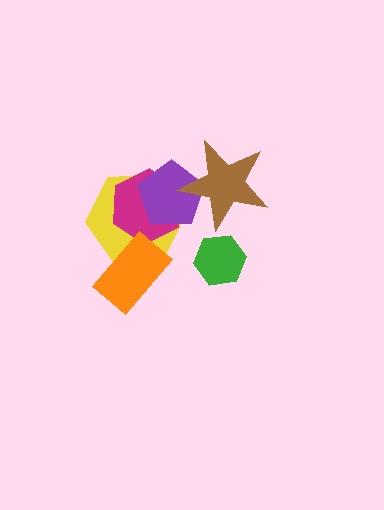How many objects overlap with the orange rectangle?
1 object overlaps with the orange rectangle.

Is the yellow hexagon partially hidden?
Yes, it is partially covered by another shape.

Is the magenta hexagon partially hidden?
Yes, it is partially covered by another shape.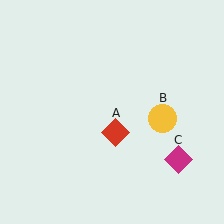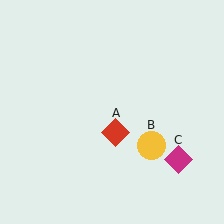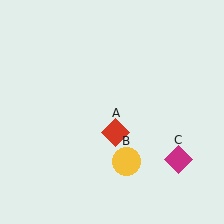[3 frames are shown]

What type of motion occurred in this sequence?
The yellow circle (object B) rotated clockwise around the center of the scene.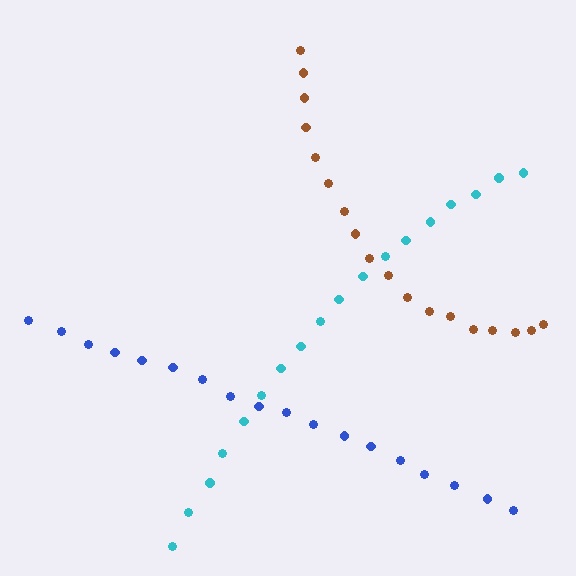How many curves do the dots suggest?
There are 3 distinct paths.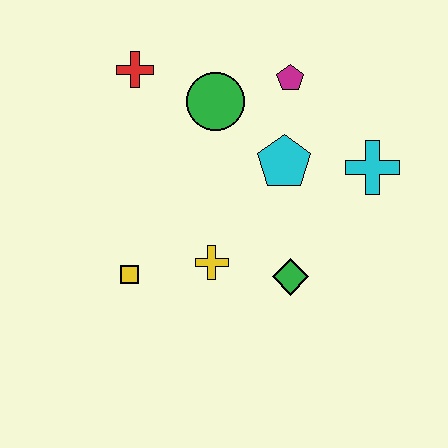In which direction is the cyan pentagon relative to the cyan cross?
The cyan pentagon is to the left of the cyan cross.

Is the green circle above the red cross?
No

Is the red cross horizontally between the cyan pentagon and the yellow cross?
No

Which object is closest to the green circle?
The magenta pentagon is closest to the green circle.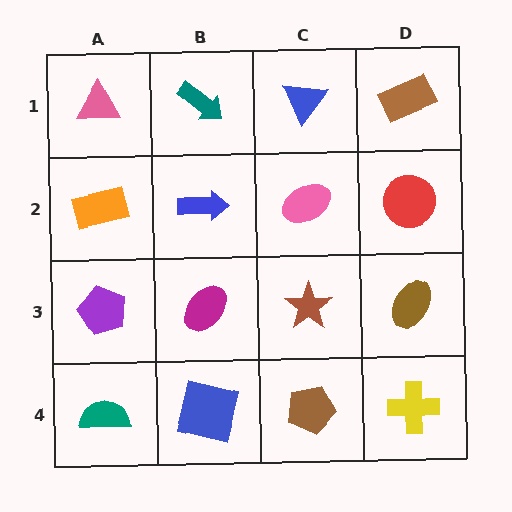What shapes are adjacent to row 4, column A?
A purple pentagon (row 3, column A), a blue square (row 4, column B).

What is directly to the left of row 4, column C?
A blue square.